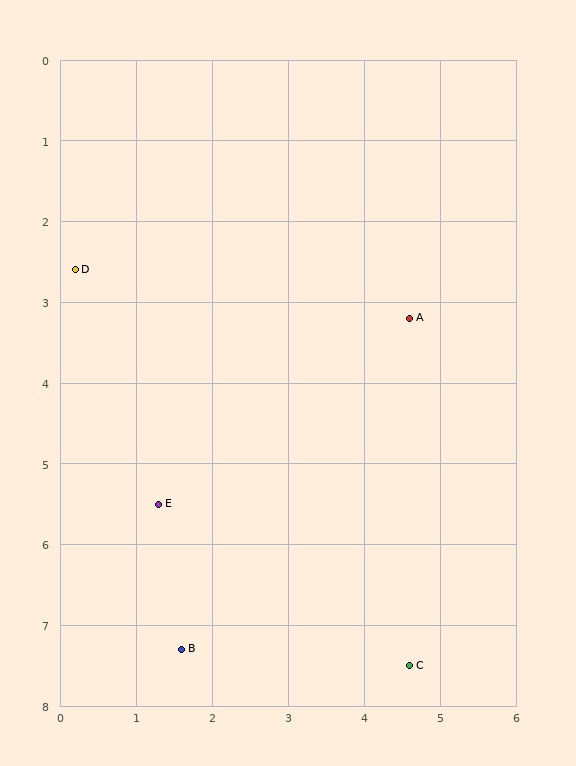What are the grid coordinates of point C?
Point C is at approximately (4.6, 7.5).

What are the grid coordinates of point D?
Point D is at approximately (0.2, 2.6).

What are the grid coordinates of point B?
Point B is at approximately (1.6, 7.3).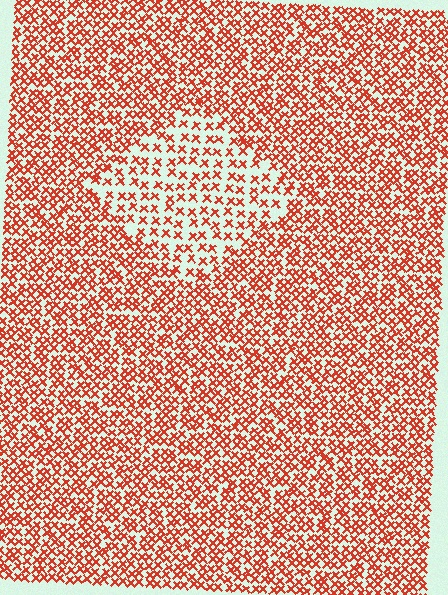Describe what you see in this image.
The image contains small red elements arranged at two different densities. A diamond-shaped region is visible where the elements are less densely packed than the surrounding area.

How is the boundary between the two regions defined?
The boundary is defined by a change in element density (approximately 1.9x ratio). All elements are the same color, size, and shape.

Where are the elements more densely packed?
The elements are more densely packed outside the diamond boundary.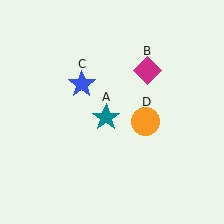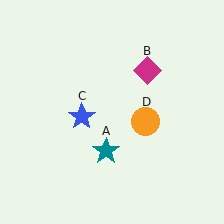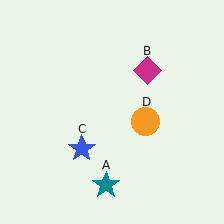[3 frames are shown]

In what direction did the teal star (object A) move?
The teal star (object A) moved down.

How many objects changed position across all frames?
2 objects changed position: teal star (object A), blue star (object C).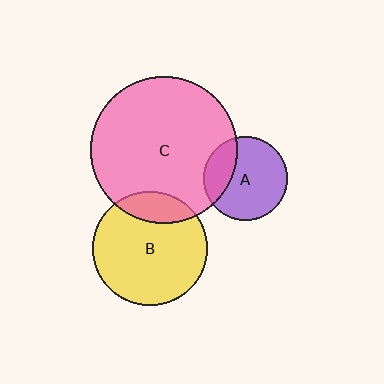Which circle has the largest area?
Circle C (pink).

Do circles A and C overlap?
Yes.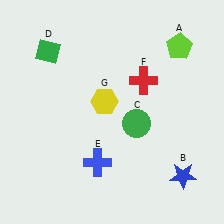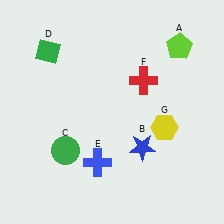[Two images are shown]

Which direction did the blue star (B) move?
The blue star (B) moved left.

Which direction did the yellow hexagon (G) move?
The yellow hexagon (G) moved right.